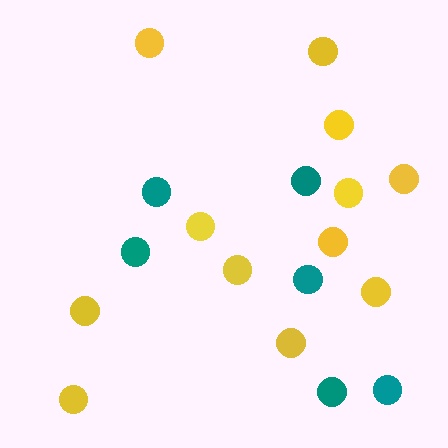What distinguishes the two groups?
There are 2 groups: one group of yellow circles (12) and one group of teal circles (6).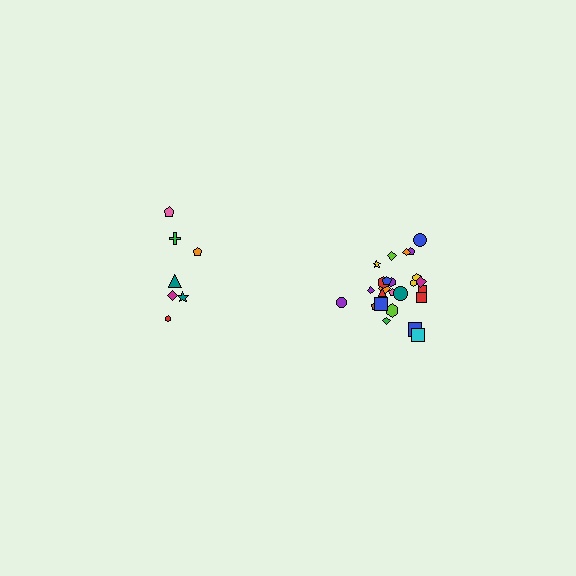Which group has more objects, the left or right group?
The right group.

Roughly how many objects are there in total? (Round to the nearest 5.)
Roughly 30 objects in total.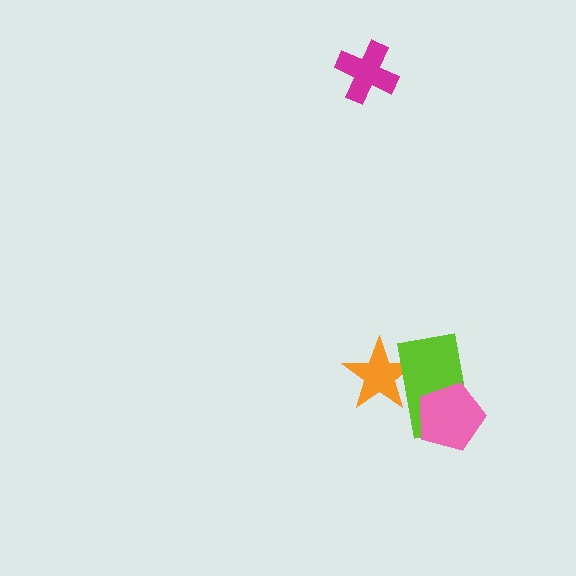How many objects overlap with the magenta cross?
0 objects overlap with the magenta cross.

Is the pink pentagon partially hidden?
No, no other shape covers it.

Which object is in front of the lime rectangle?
The pink pentagon is in front of the lime rectangle.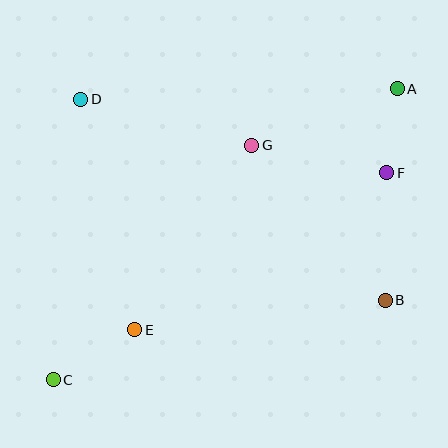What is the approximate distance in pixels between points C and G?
The distance between C and G is approximately 307 pixels.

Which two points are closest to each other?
Points A and F are closest to each other.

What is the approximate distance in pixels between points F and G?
The distance between F and G is approximately 138 pixels.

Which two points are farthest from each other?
Points A and C are farthest from each other.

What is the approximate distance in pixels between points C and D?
The distance between C and D is approximately 282 pixels.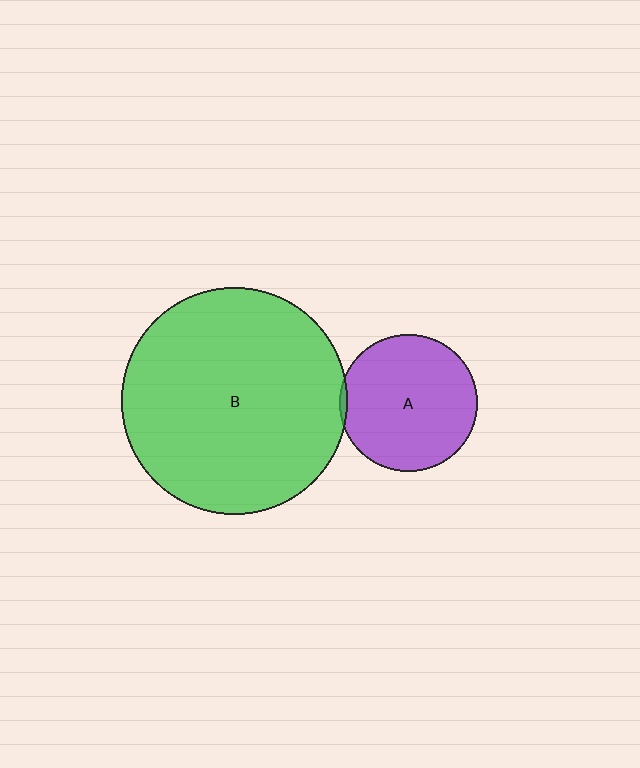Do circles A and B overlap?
Yes.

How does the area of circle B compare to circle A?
Approximately 2.7 times.